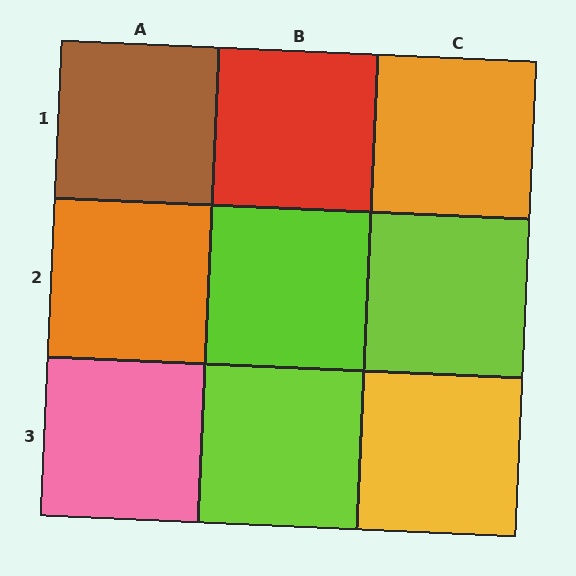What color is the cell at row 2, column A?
Orange.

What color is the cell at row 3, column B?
Lime.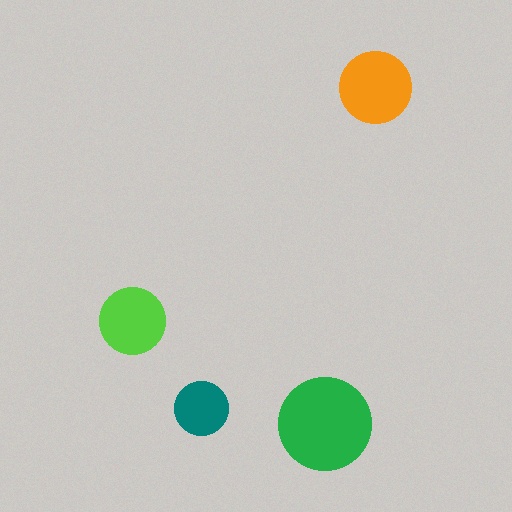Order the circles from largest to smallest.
the green one, the orange one, the lime one, the teal one.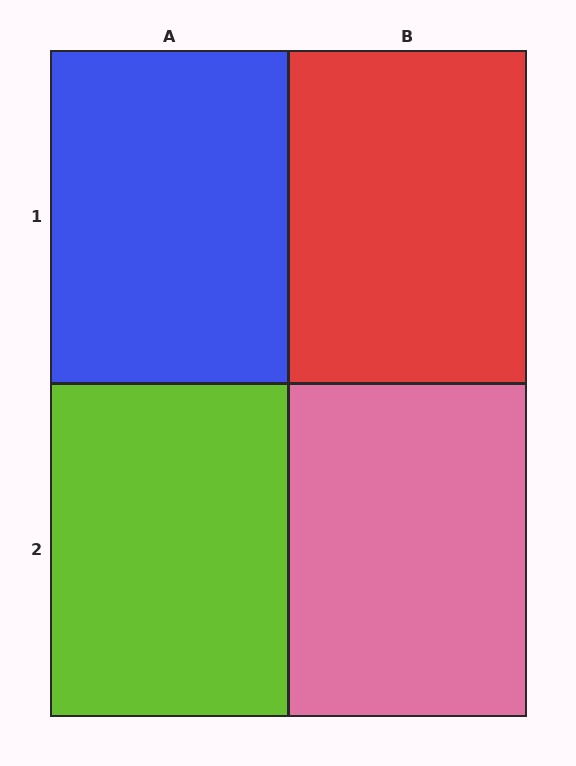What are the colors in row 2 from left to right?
Lime, pink.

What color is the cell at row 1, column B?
Red.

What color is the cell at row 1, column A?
Blue.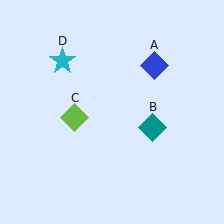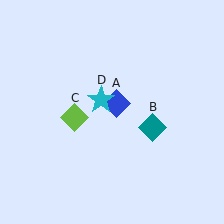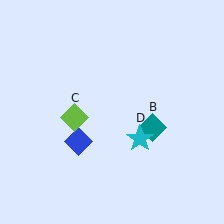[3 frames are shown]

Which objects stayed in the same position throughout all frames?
Teal diamond (object B) and lime diamond (object C) remained stationary.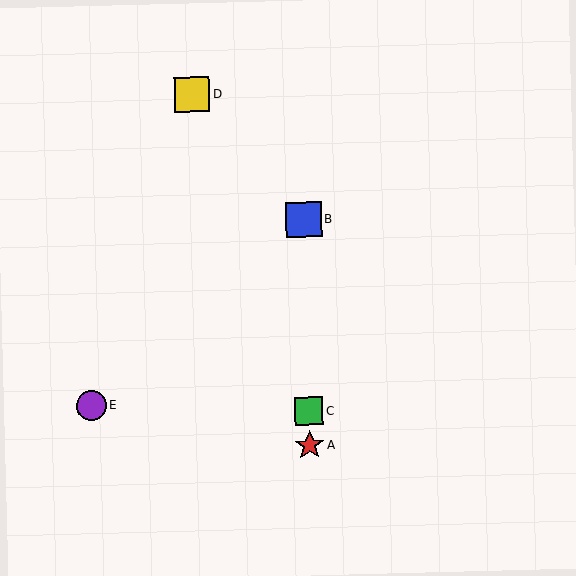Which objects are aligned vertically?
Objects A, B, C are aligned vertically.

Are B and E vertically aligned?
No, B is at x≈304 and E is at x≈91.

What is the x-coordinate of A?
Object A is at x≈310.